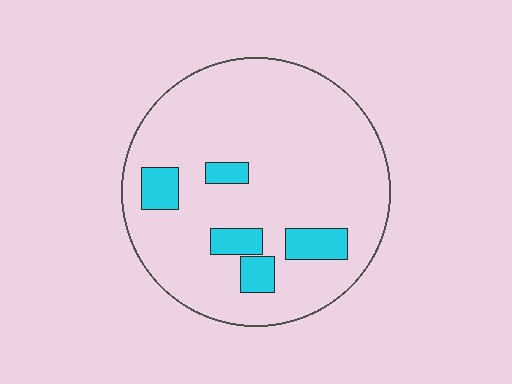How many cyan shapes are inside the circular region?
5.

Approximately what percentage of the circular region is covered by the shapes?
Approximately 15%.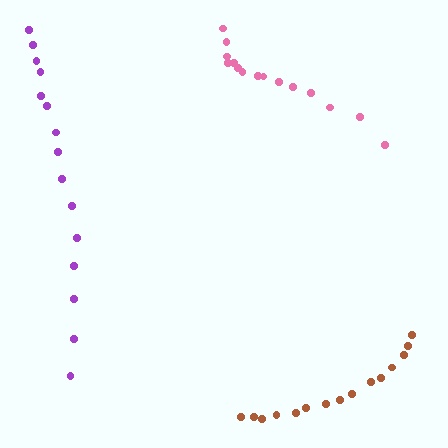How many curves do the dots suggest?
There are 3 distinct paths.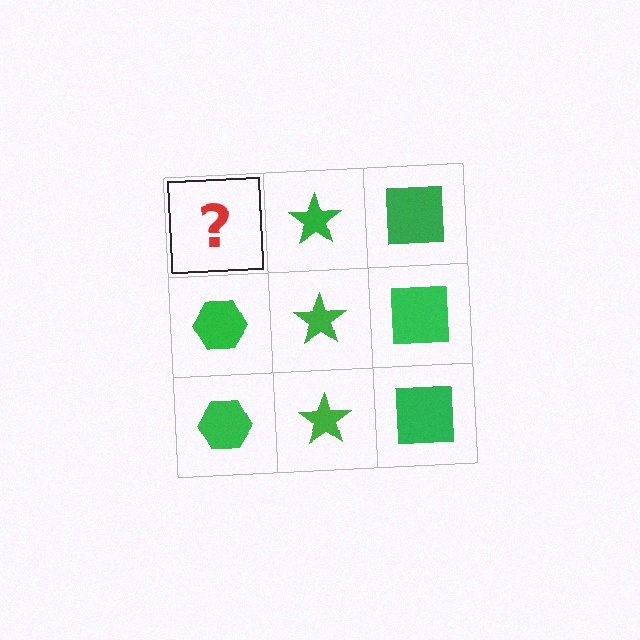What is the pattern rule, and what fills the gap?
The rule is that each column has a consistent shape. The gap should be filled with a green hexagon.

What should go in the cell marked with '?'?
The missing cell should contain a green hexagon.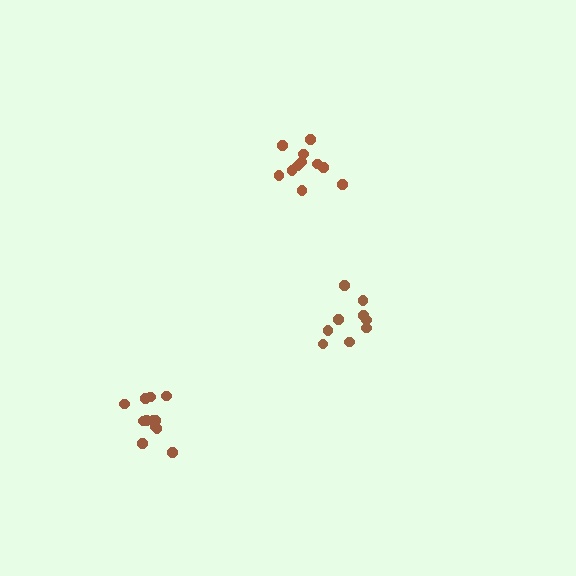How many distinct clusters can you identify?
There are 3 distinct clusters.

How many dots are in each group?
Group 1: 11 dots, Group 2: 9 dots, Group 3: 12 dots (32 total).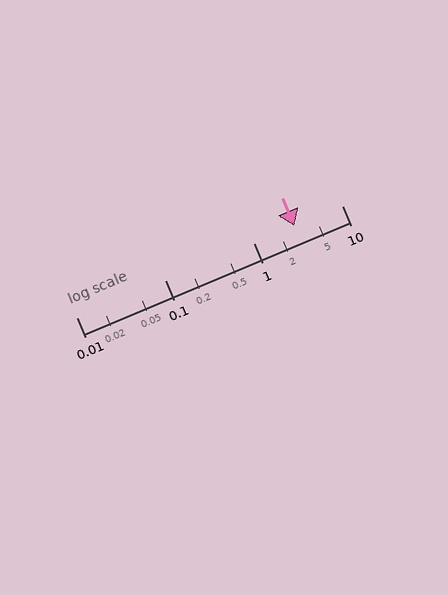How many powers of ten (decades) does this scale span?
The scale spans 3 decades, from 0.01 to 10.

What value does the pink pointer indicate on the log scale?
The pointer indicates approximately 2.9.